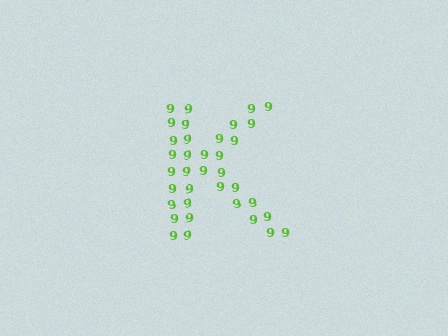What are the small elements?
The small elements are digit 9's.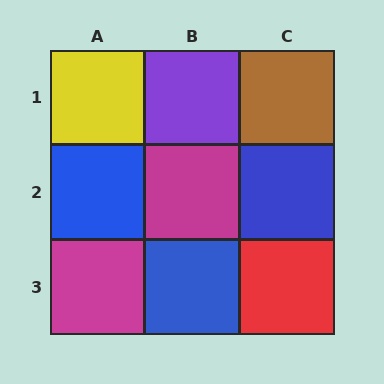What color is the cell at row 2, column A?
Blue.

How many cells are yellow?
1 cell is yellow.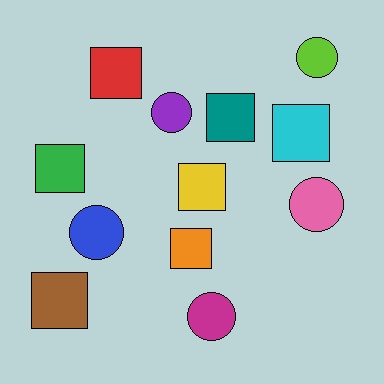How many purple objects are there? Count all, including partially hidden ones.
There is 1 purple object.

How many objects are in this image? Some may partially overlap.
There are 12 objects.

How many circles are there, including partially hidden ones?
There are 5 circles.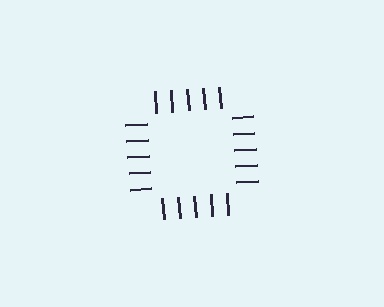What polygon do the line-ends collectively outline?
An illusory square — the line segments terminate on its edges but no continuous stroke is drawn.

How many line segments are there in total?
20 — 5 along each of the 4 edges.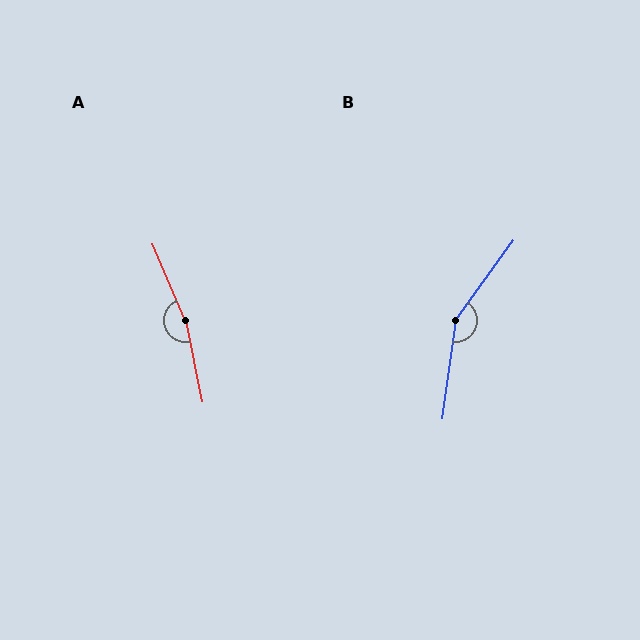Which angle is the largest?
A, at approximately 169 degrees.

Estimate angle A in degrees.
Approximately 169 degrees.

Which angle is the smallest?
B, at approximately 152 degrees.